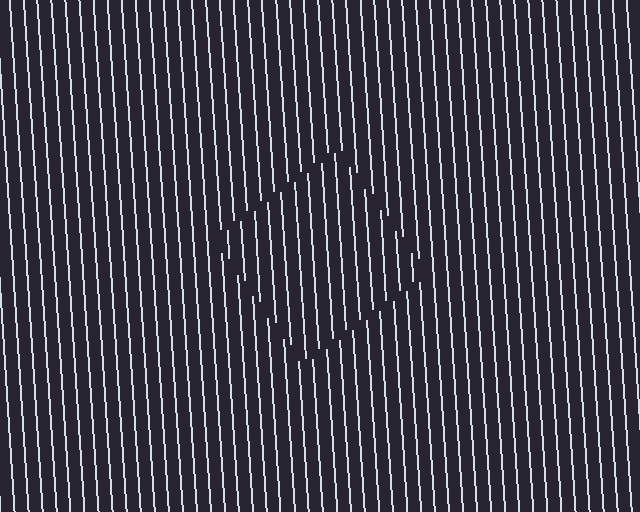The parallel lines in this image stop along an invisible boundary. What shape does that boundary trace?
An illusory square. The interior of the shape contains the same grating, shifted by half a period — the contour is defined by the phase discontinuity where line-ends from the inner and outer gratings abut.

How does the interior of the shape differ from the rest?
The interior of the shape contains the same grating, shifted by half a period — the contour is defined by the phase discontinuity where line-ends from the inner and outer gratings abut.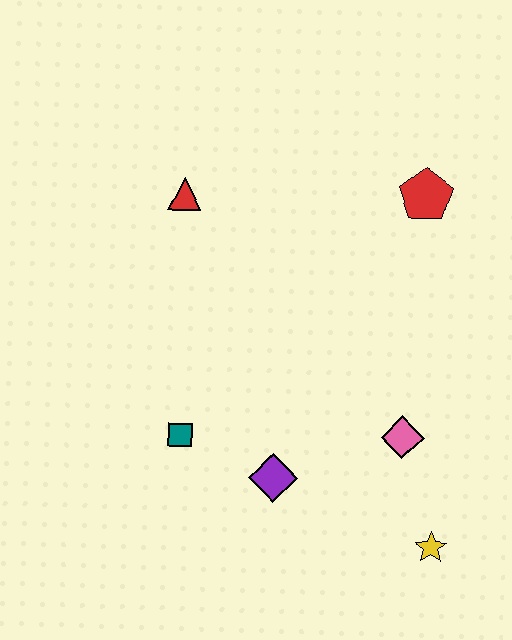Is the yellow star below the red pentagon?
Yes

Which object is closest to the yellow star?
The pink diamond is closest to the yellow star.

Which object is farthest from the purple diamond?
The red pentagon is farthest from the purple diamond.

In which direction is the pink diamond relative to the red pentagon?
The pink diamond is below the red pentagon.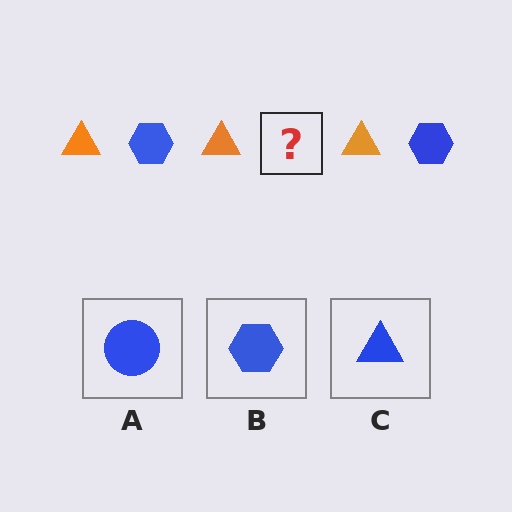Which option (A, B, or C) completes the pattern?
B.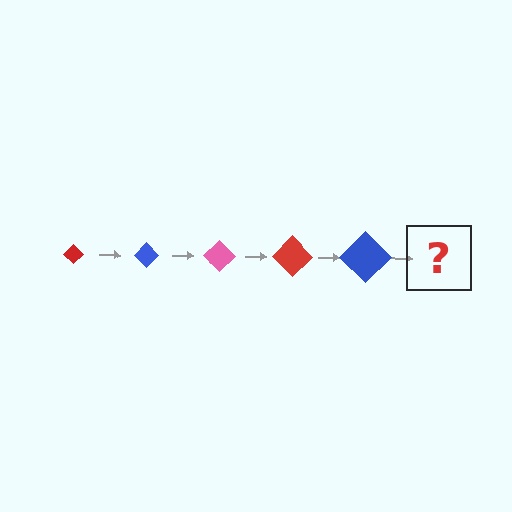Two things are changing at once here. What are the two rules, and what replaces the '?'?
The two rules are that the diamond grows larger each step and the color cycles through red, blue, and pink. The '?' should be a pink diamond, larger than the previous one.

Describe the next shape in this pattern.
It should be a pink diamond, larger than the previous one.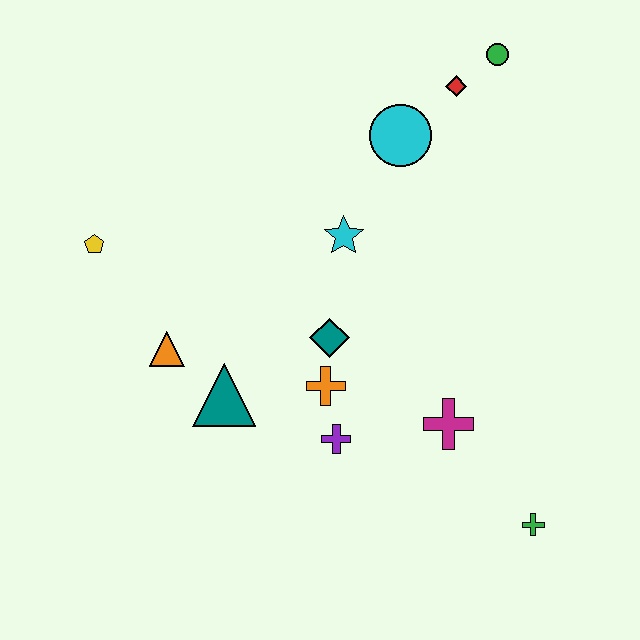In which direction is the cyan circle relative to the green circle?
The cyan circle is to the left of the green circle.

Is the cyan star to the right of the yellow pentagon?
Yes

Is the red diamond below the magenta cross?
No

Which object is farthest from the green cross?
The yellow pentagon is farthest from the green cross.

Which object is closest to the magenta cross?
The purple cross is closest to the magenta cross.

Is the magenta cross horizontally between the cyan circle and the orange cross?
No